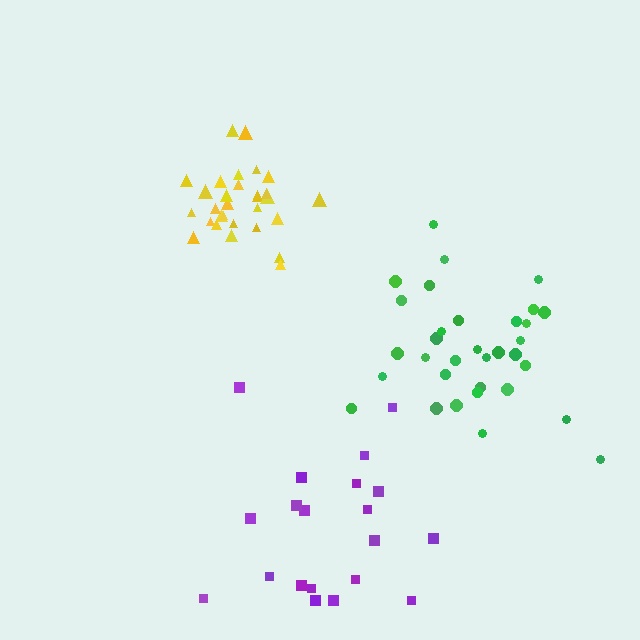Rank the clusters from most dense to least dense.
yellow, green, purple.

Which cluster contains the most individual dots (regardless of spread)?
Green (33).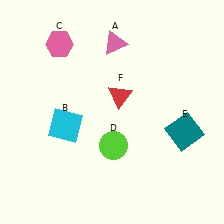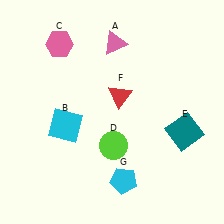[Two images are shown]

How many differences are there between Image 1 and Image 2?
There is 1 difference between the two images.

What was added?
A cyan pentagon (G) was added in Image 2.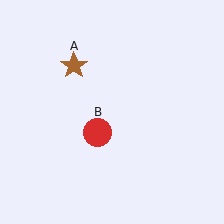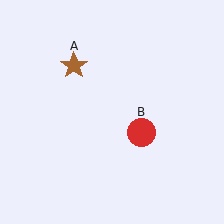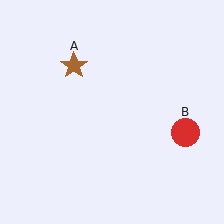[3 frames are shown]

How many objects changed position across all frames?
1 object changed position: red circle (object B).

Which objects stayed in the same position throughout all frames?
Brown star (object A) remained stationary.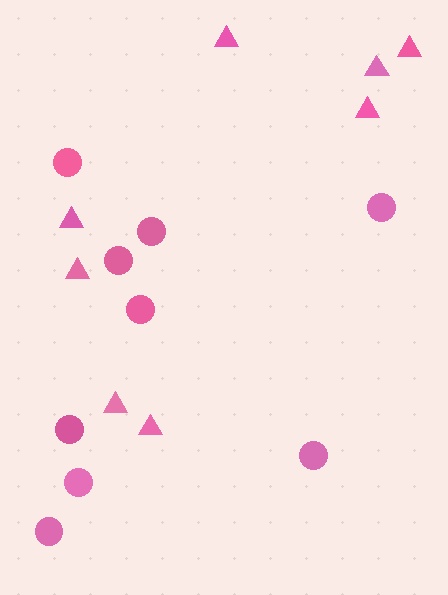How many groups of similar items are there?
There are 2 groups: one group of circles (9) and one group of triangles (8).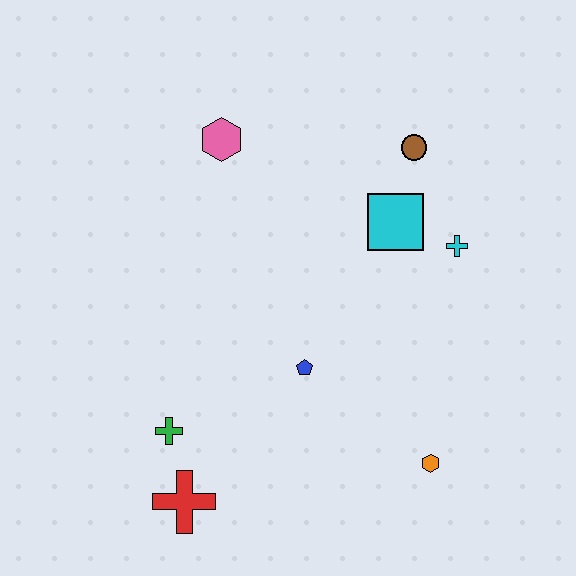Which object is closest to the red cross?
The green cross is closest to the red cross.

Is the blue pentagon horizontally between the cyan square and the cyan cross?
No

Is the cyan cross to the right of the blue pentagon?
Yes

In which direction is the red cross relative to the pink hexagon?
The red cross is below the pink hexagon.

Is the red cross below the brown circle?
Yes